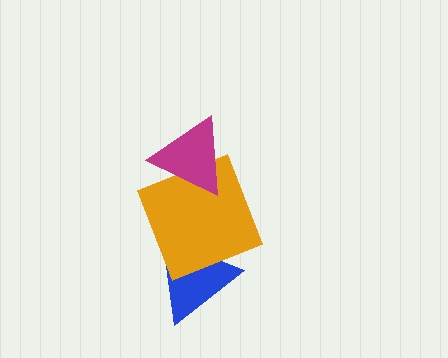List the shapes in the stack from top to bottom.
From top to bottom: the magenta triangle, the orange square, the blue triangle.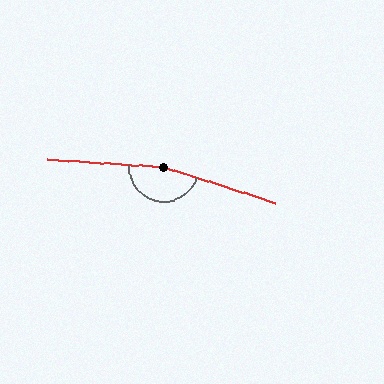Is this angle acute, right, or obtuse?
It is obtuse.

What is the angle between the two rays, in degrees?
Approximately 166 degrees.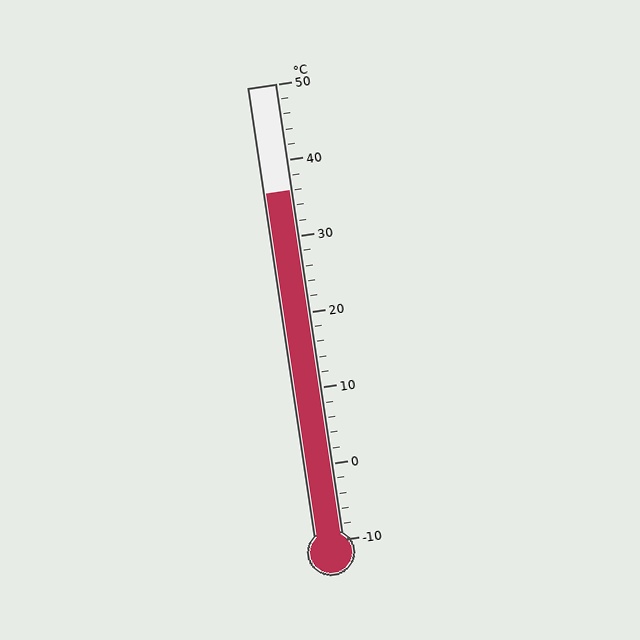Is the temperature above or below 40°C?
The temperature is below 40°C.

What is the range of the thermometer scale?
The thermometer scale ranges from -10°C to 50°C.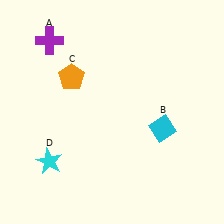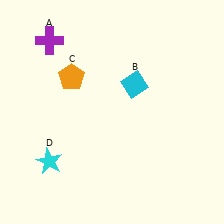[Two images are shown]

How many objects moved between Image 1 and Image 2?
1 object moved between the two images.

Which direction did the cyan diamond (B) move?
The cyan diamond (B) moved up.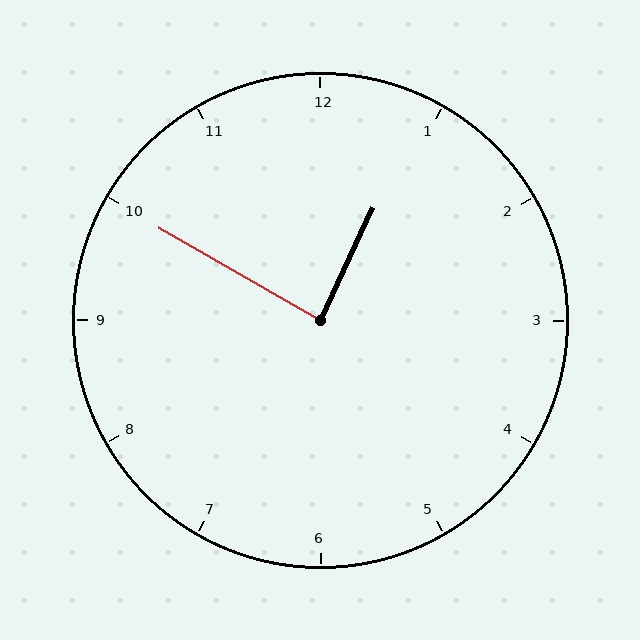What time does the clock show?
12:50.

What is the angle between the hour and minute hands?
Approximately 85 degrees.